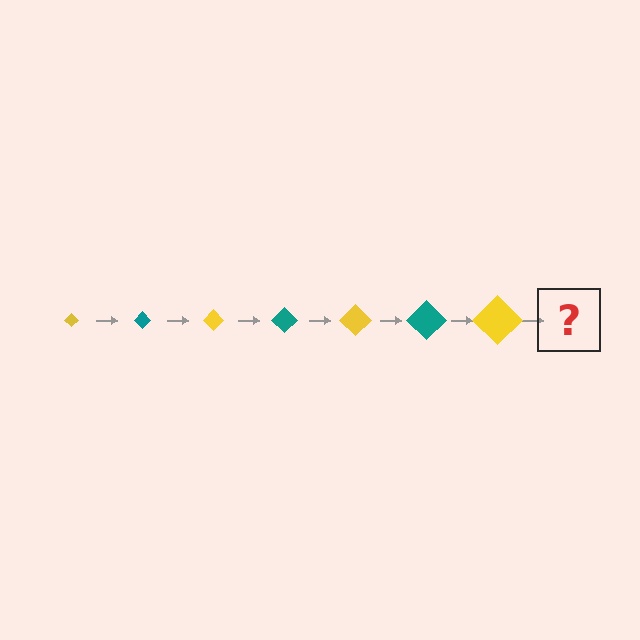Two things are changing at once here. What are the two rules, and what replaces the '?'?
The two rules are that the diamond grows larger each step and the color cycles through yellow and teal. The '?' should be a teal diamond, larger than the previous one.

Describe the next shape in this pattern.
It should be a teal diamond, larger than the previous one.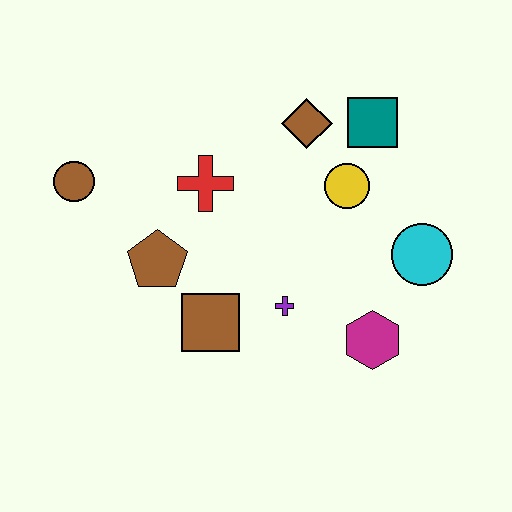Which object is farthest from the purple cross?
The brown circle is farthest from the purple cross.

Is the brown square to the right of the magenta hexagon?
No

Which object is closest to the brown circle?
The brown pentagon is closest to the brown circle.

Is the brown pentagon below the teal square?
Yes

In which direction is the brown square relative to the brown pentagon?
The brown square is below the brown pentagon.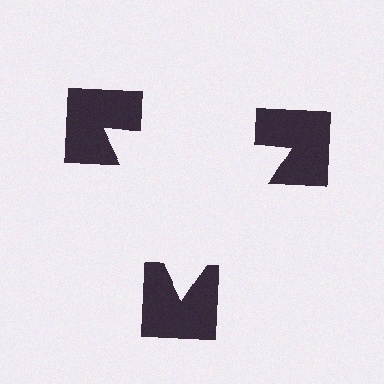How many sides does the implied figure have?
3 sides.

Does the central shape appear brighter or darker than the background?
It typically appears slightly brighter than the background, even though no actual brightness change is drawn.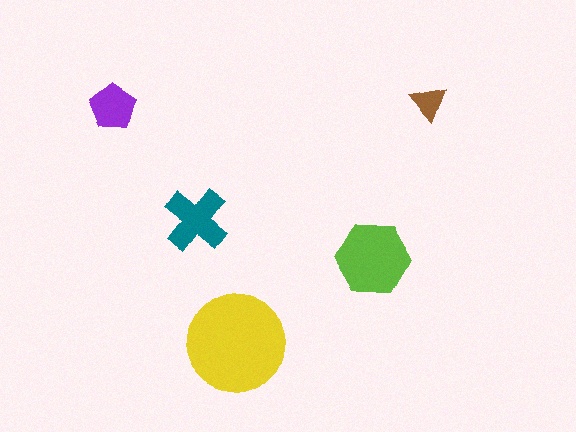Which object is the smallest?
The brown triangle.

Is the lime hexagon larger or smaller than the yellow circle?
Smaller.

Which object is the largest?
The yellow circle.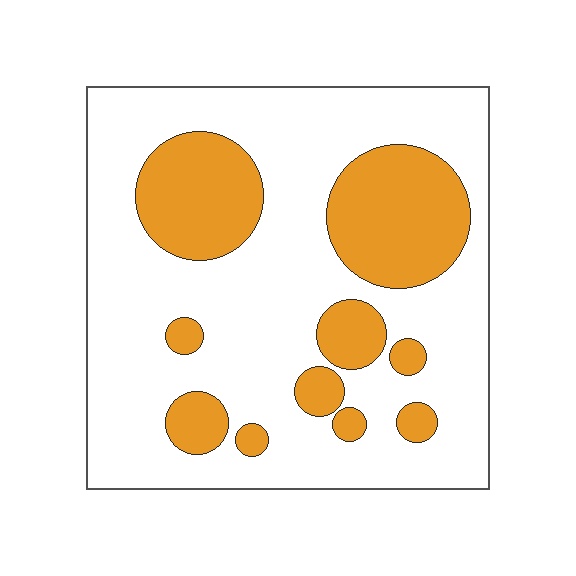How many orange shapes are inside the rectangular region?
10.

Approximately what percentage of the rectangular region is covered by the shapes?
Approximately 25%.